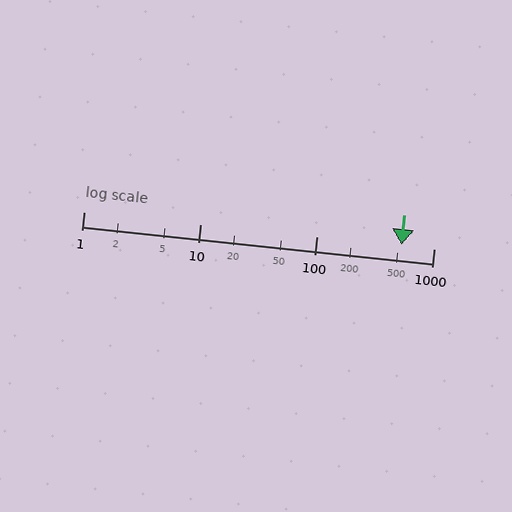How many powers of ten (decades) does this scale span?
The scale spans 3 decades, from 1 to 1000.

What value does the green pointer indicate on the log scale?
The pointer indicates approximately 530.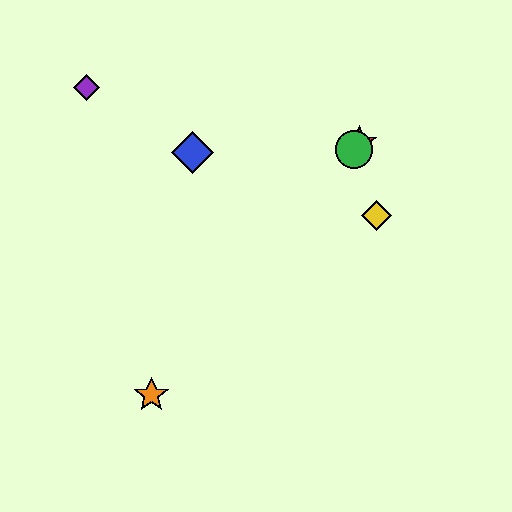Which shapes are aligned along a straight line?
The red star, the green circle, the orange star are aligned along a straight line.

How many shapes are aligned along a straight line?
3 shapes (the red star, the green circle, the orange star) are aligned along a straight line.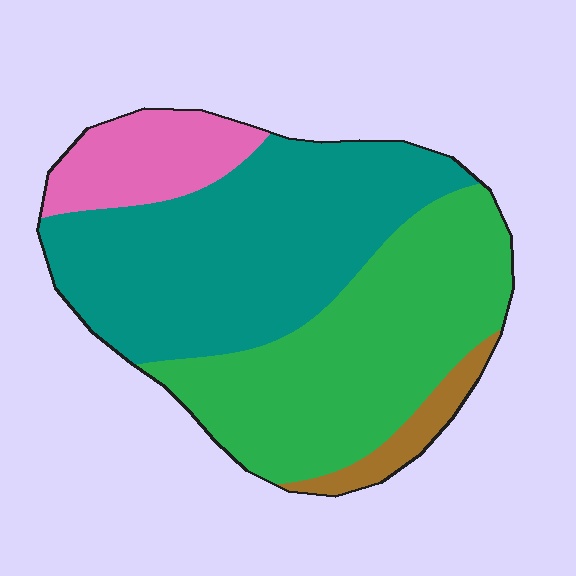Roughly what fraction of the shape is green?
Green takes up about three eighths (3/8) of the shape.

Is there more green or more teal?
Teal.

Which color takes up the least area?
Brown, at roughly 5%.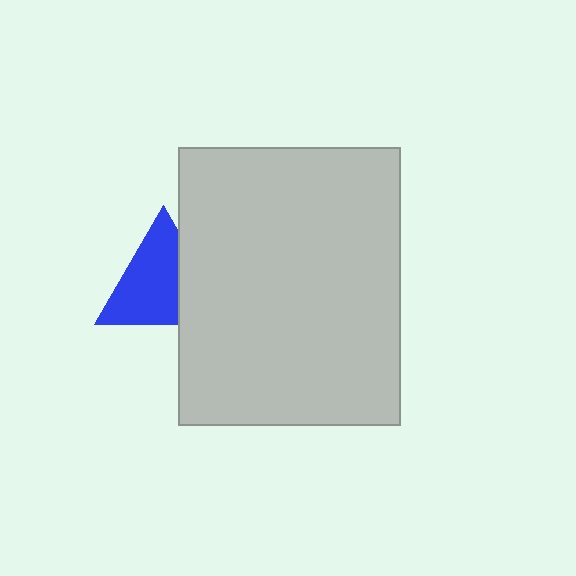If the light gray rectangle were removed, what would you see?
You would see the complete blue triangle.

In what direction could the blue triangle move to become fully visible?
The blue triangle could move left. That would shift it out from behind the light gray rectangle entirely.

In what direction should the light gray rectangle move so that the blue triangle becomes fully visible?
The light gray rectangle should move right. That is the shortest direction to clear the overlap and leave the blue triangle fully visible.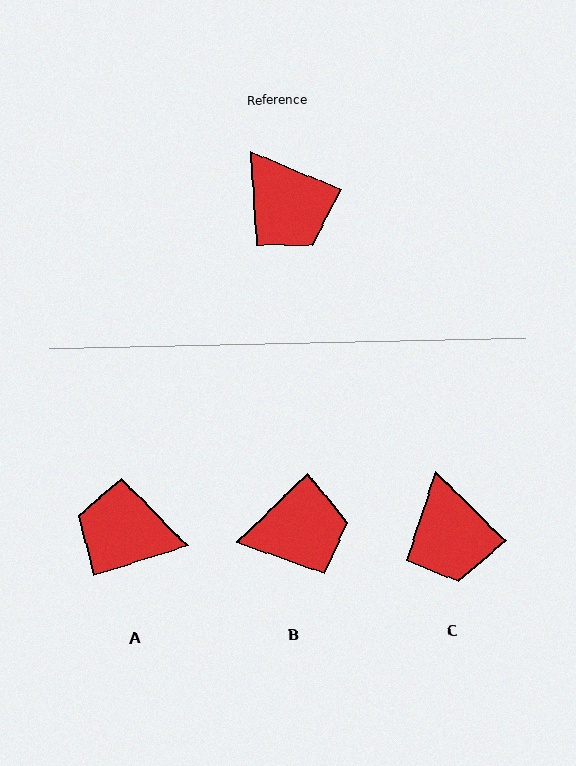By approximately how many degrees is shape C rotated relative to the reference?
Approximately 21 degrees clockwise.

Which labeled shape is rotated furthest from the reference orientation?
A, about 139 degrees away.